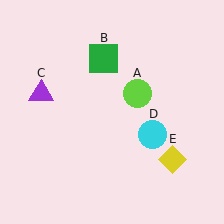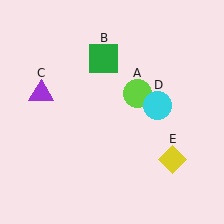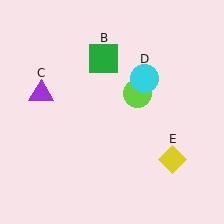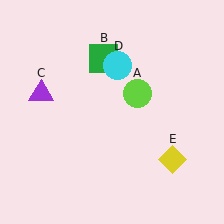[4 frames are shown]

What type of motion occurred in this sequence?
The cyan circle (object D) rotated counterclockwise around the center of the scene.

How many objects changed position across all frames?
1 object changed position: cyan circle (object D).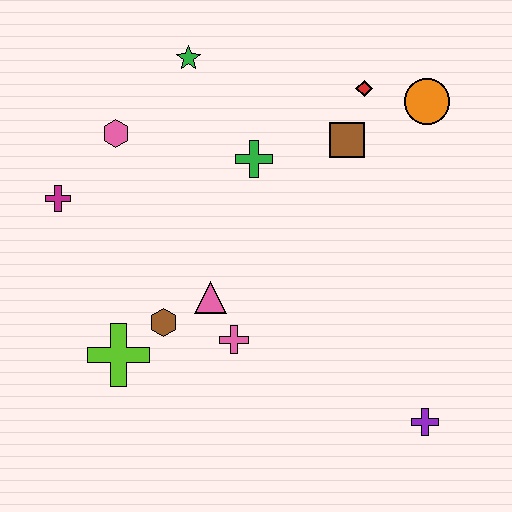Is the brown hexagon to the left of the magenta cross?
No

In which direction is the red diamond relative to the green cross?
The red diamond is to the right of the green cross.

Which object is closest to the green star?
The pink hexagon is closest to the green star.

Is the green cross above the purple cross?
Yes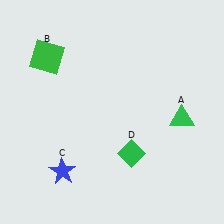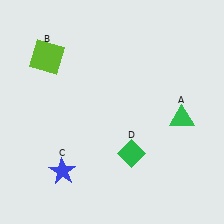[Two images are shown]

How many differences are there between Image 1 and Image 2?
There is 1 difference between the two images.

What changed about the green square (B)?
In Image 1, B is green. In Image 2, it changed to lime.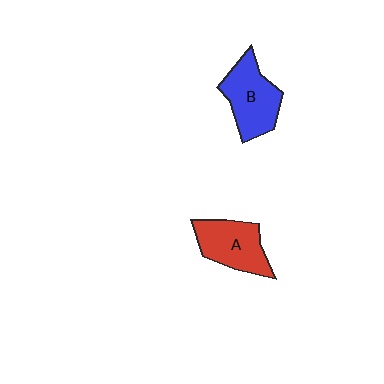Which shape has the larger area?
Shape B (blue).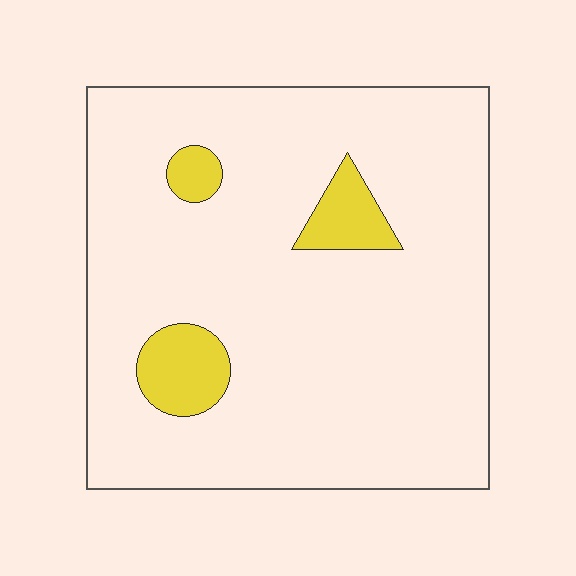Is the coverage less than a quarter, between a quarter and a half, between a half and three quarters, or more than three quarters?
Less than a quarter.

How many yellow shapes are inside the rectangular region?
3.